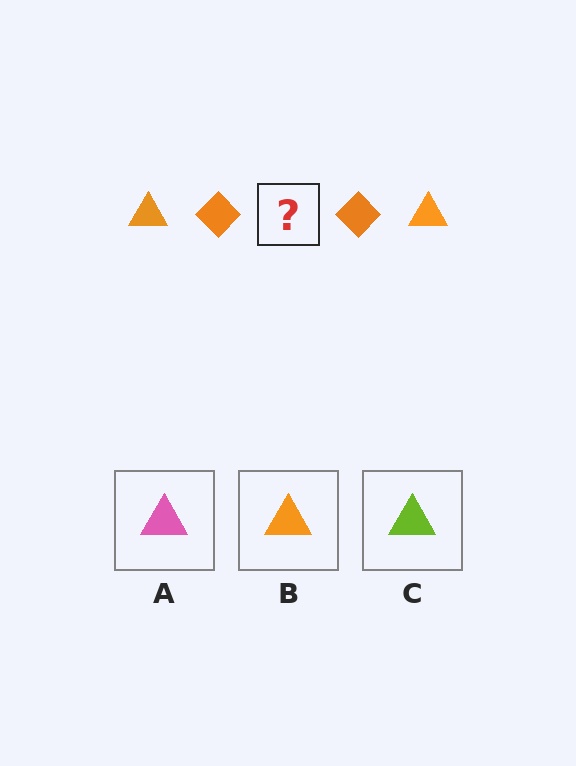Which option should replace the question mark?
Option B.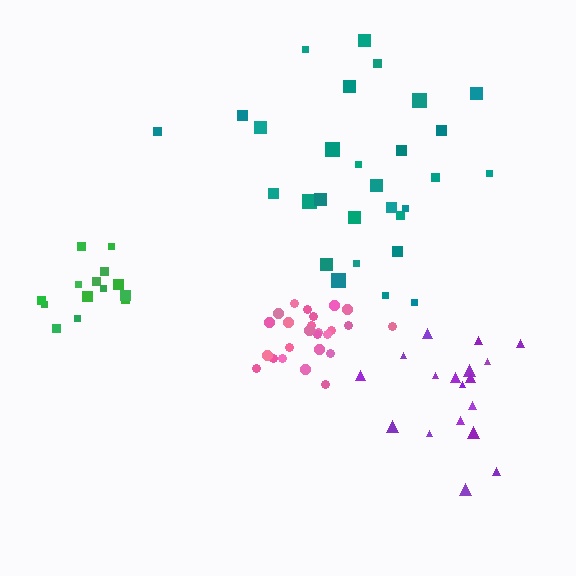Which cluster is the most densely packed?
Pink.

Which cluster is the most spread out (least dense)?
Teal.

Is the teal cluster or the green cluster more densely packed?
Green.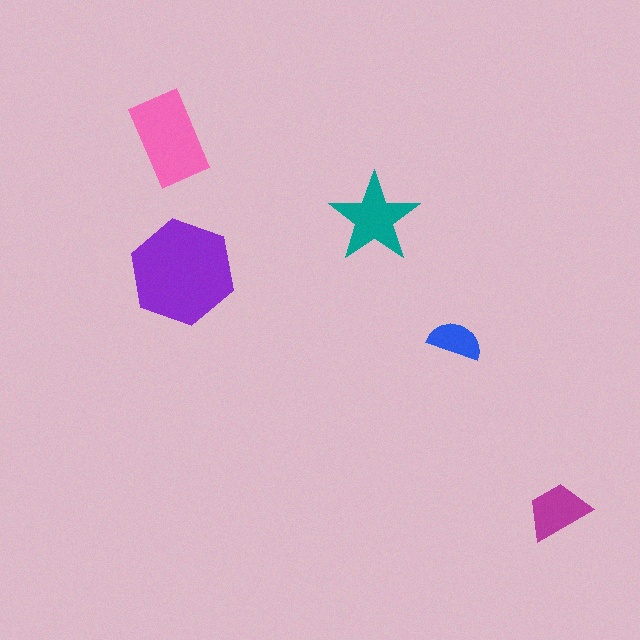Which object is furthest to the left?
The pink rectangle is leftmost.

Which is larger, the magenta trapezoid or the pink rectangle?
The pink rectangle.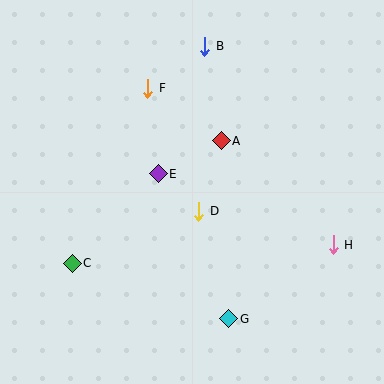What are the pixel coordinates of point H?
Point H is at (333, 245).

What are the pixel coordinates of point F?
Point F is at (148, 88).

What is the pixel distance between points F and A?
The distance between F and A is 90 pixels.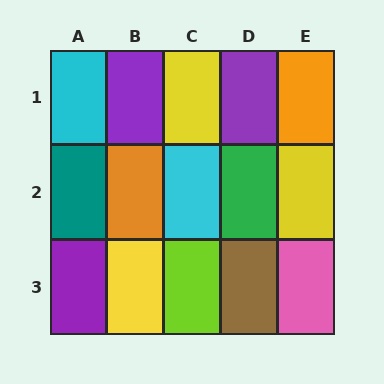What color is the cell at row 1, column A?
Cyan.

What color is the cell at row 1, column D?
Purple.